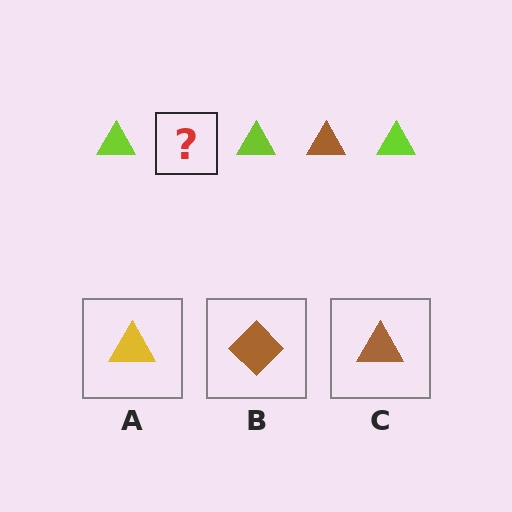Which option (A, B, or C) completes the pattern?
C.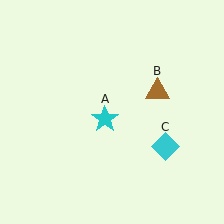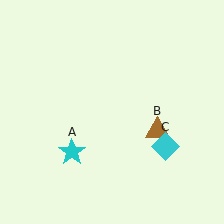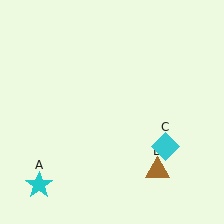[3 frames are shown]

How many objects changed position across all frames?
2 objects changed position: cyan star (object A), brown triangle (object B).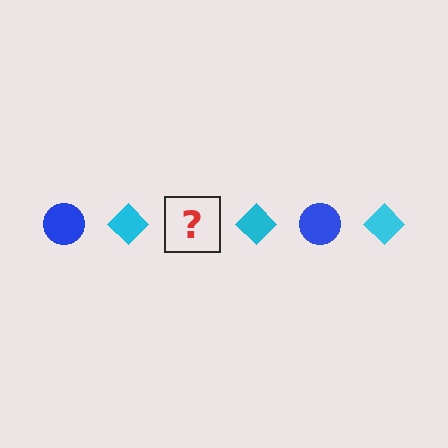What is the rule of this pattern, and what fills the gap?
The rule is that the pattern alternates between blue circle and cyan diamond. The gap should be filled with a blue circle.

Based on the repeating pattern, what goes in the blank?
The blank should be a blue circle.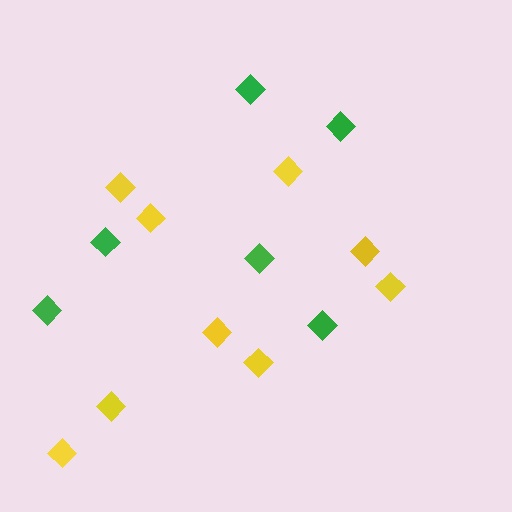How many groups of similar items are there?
There are 2 groups: one group of yellow diamonds (9) and one group of green diamonds (6).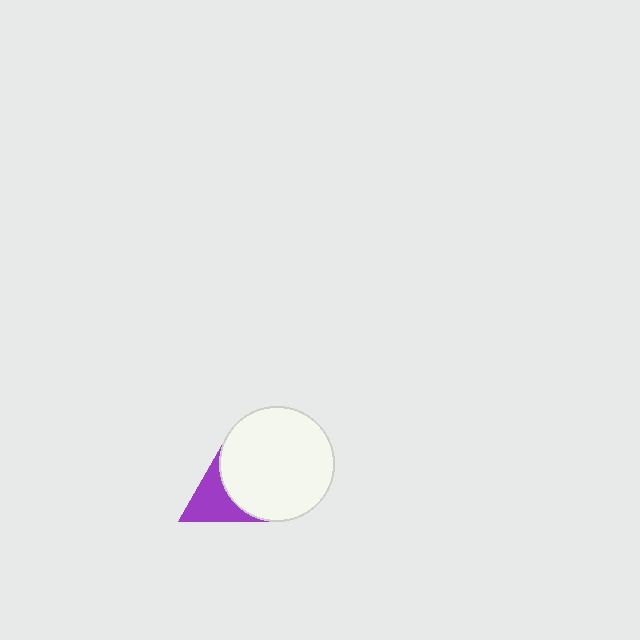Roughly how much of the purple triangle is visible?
About half of it is visible (roughly 53%).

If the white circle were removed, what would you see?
You would see the complete purple triangle.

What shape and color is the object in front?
The object in front is a white circle.